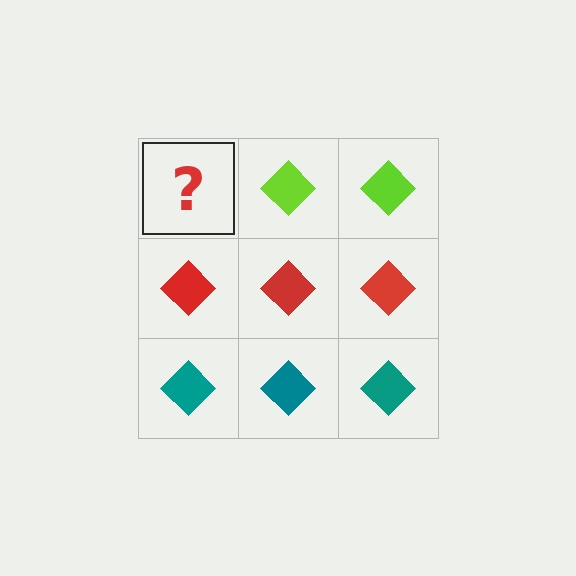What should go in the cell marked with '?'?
The missing cell should contain a lime diamond.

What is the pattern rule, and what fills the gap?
The rule is that each row has a consistent color. The gap should be filled with a lime diamond.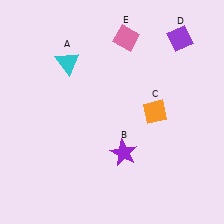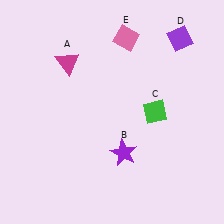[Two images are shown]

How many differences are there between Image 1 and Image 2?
There are 2 differences between the two images.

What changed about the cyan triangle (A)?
In Image 1, A is cyan. In Image 2, it changed to magenta.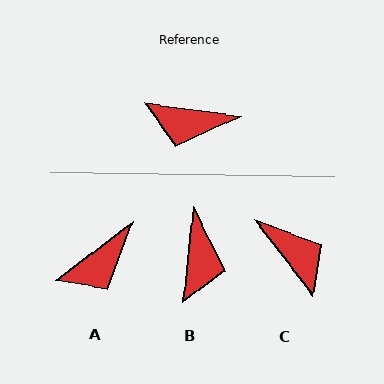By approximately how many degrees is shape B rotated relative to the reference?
Approximately 91 degrees counter-clockwise.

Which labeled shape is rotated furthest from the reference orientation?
C, about 135 degrees away.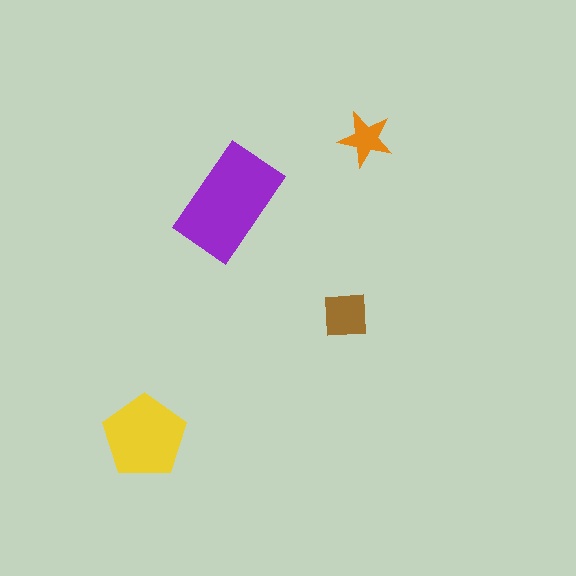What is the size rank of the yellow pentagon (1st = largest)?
2nd.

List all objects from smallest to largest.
The orange star, the brown square, the yellow pentagon, the purple rectangle.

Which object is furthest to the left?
The yellow pentagon is leftmost.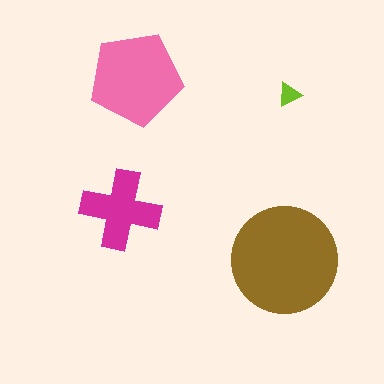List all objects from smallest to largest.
The lime triangle, the magenta cross, the pink pentagon, the brown circle.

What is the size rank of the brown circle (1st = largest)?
1st.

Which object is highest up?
The pink pentagon is topmost.